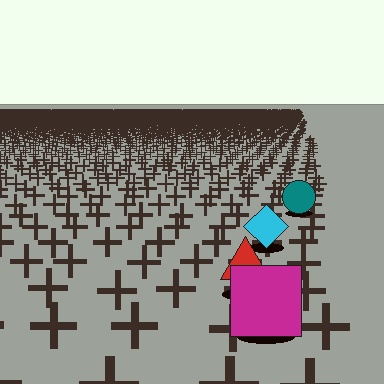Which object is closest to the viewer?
The magenta square is closest. The texture marks near it are larger and more spread out.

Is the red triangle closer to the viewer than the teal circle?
Yes. The red triangle is closer — you can tell from the texture gradient: the ground texture is coarser near it.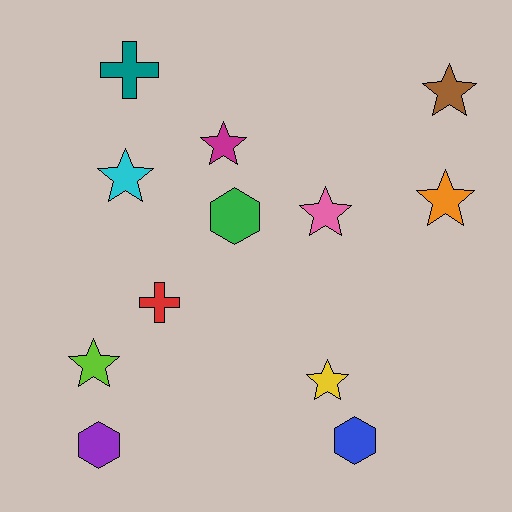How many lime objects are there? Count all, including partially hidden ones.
There is 1 lime object.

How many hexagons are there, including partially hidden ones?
There are 3 hexagons.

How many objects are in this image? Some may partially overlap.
There are 12 objects.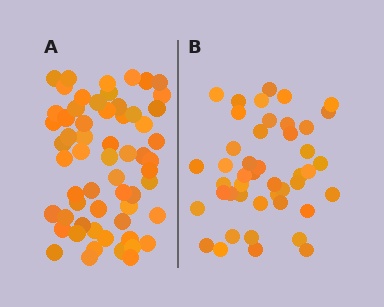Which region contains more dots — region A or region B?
Region A (the left region) has more dots.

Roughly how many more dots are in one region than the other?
Region A has approximately 15 more dots than region B.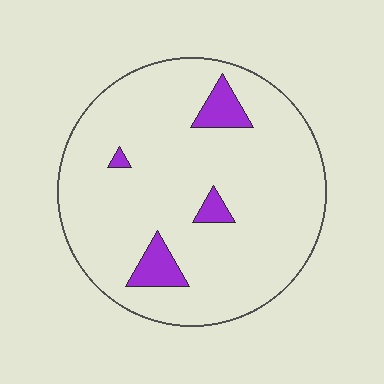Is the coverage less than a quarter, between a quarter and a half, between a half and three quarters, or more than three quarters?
Less than a quarter.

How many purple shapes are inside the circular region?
4.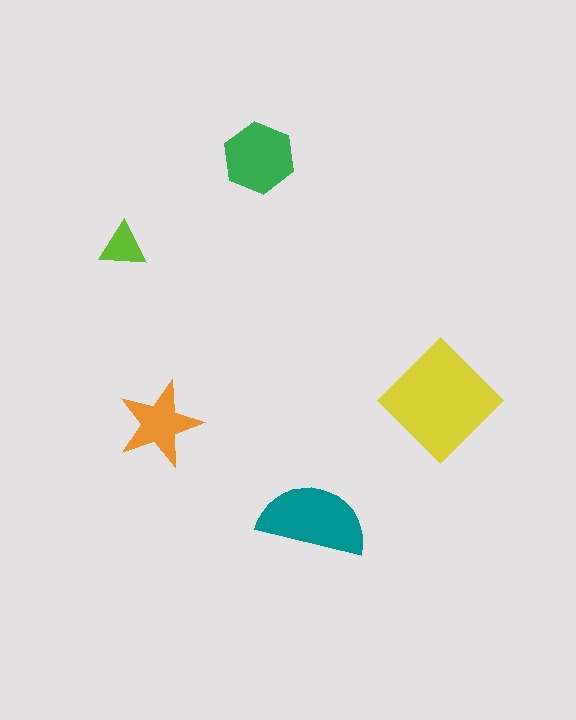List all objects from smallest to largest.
The lime triangle, the orange star, the green hexagon, the teal semicircle, the yellow diamond.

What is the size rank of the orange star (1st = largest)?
4th.